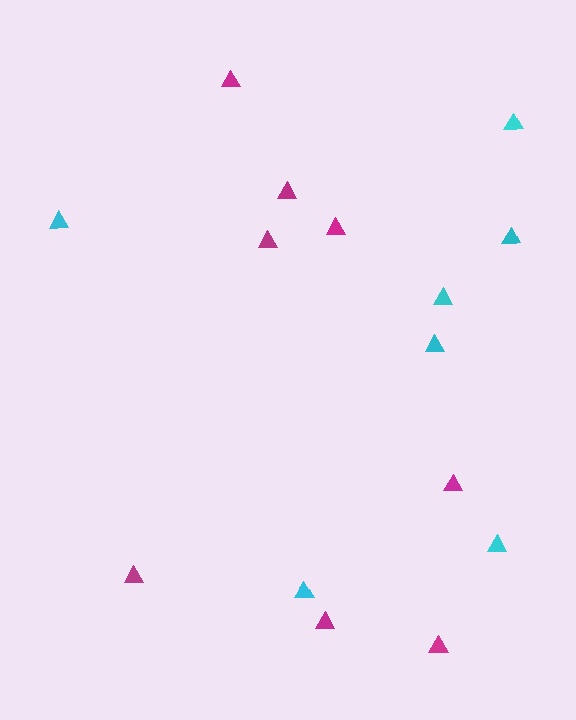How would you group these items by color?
There are 2 groups: one group of cyan triangles (7) and one group of magenta triangles (8).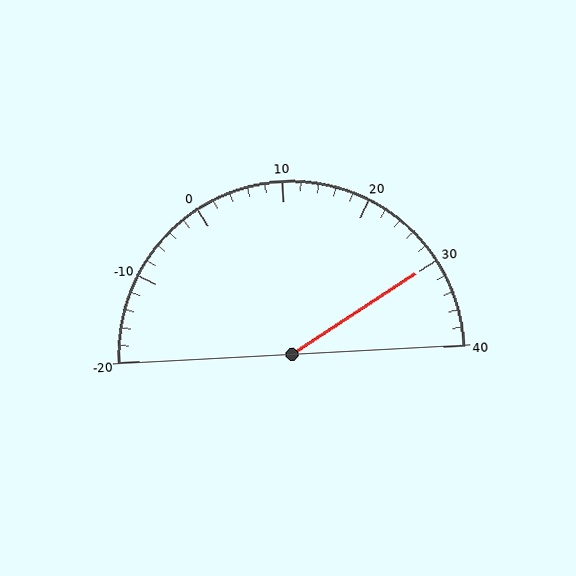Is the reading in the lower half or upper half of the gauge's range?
The reading is in the upper half of the range (-20 to 40).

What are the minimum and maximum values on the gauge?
The gauge ranges from -20 to 40.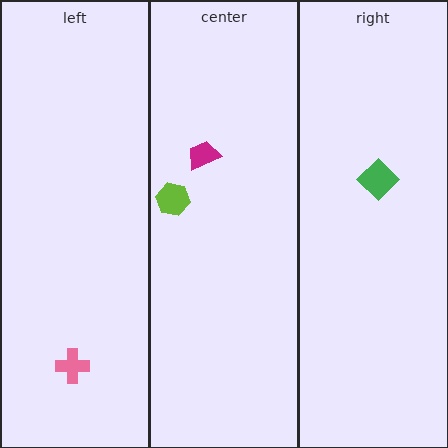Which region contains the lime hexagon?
The center region.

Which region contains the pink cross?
The left region.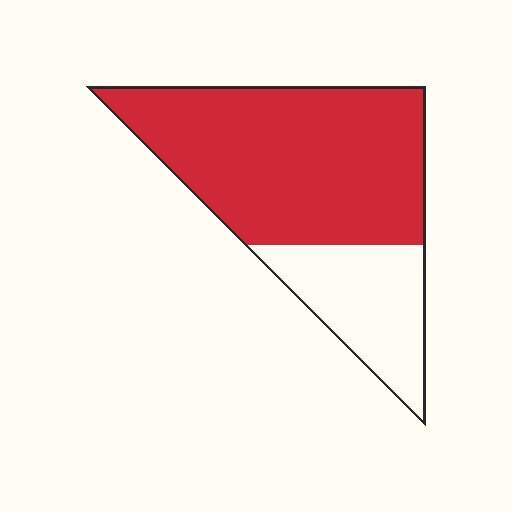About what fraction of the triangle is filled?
About three quarters (3/4).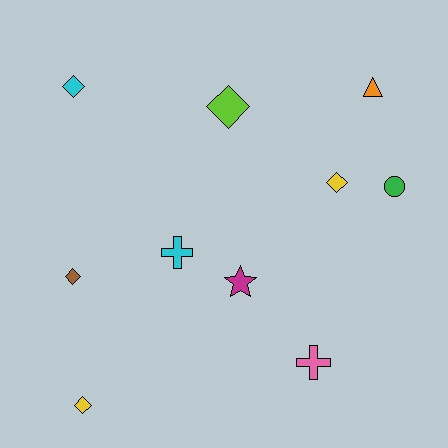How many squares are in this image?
There are no squares.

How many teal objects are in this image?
There are no teal objects.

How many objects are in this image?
There are 10 objects.